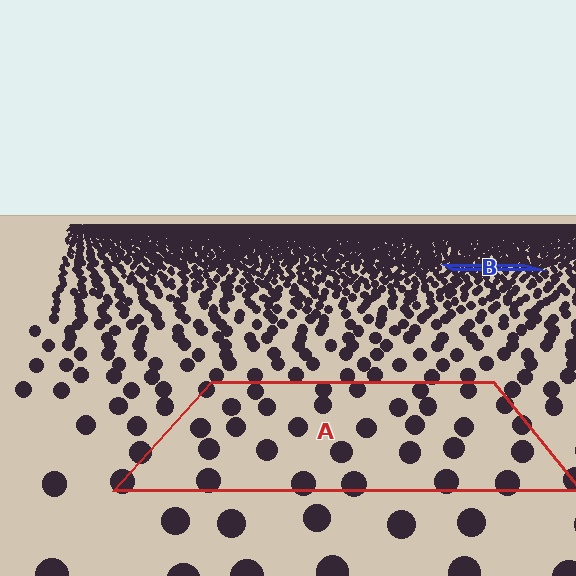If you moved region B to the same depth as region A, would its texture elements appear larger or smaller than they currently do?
They would appear larger. At a closer depth, the same texture elements are projected at a bigger on-screen size.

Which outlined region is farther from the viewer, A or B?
Region B is farther from the viewer — the texture elements inside it appear smaller and more densely packed.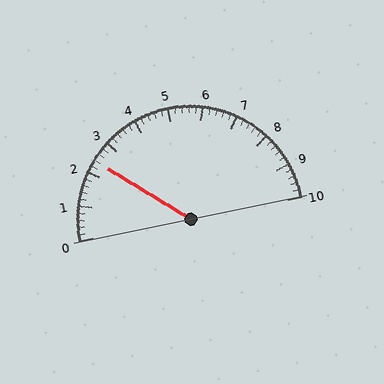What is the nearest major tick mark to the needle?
The nearest major tick mark is 2.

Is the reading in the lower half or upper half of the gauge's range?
The reading is in the lower half of the range (0 to 10).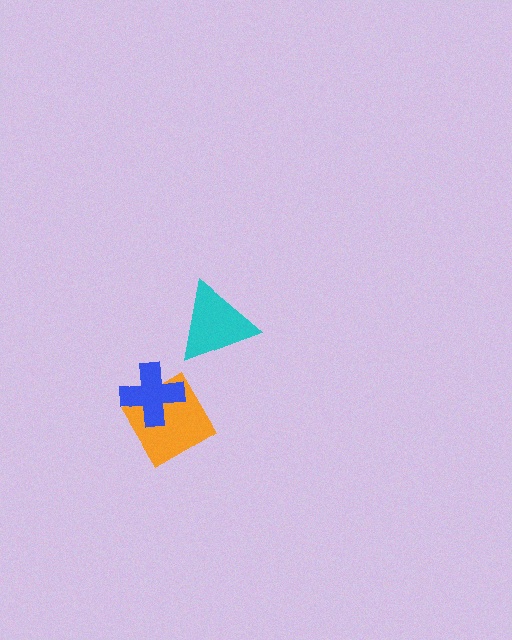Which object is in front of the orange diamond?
The blue cross is in front of the orange diamond.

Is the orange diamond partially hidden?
Yes, it is partially covered by another shape.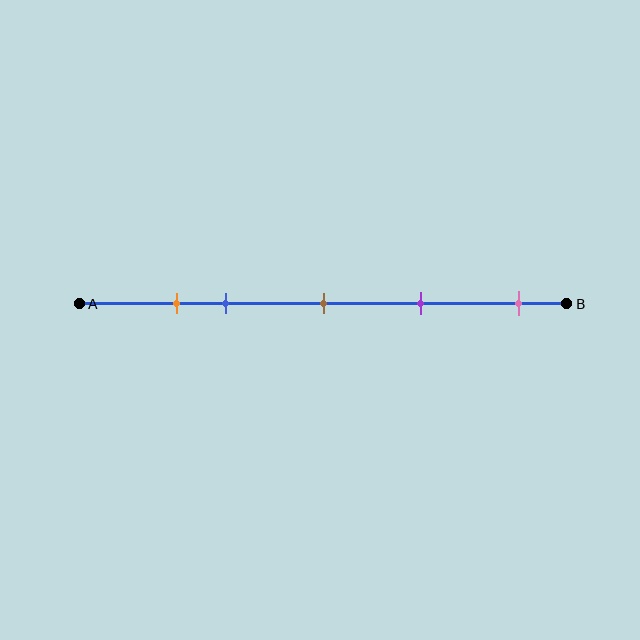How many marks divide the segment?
There are 5 marks dividing the segment.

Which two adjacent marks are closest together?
The orange and blue marks are the closest adjacent pair.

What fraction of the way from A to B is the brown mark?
The brown mark is approximately 50% (0.5) of the way from A to B.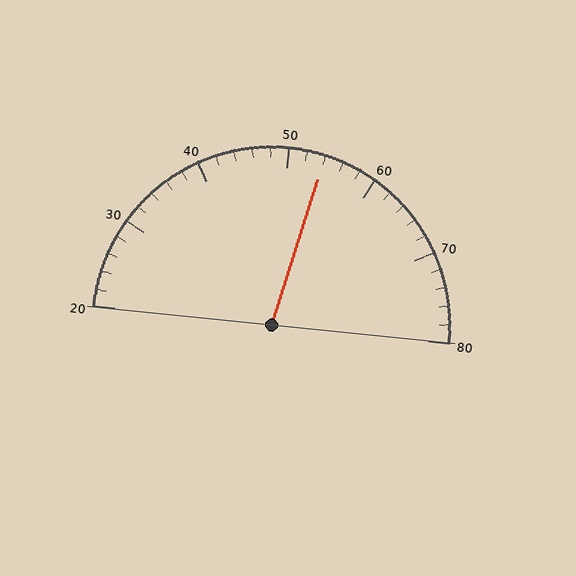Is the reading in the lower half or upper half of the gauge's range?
The reading is in the upper half of the range (20 to 80).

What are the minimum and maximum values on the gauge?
The gauge ranges from 20 to 80.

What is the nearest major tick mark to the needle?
The nearest major tick mark is 50.